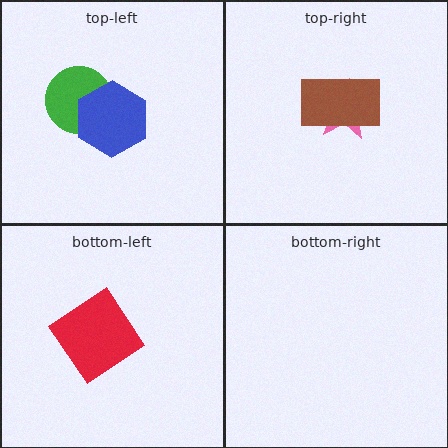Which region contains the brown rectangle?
The top-right region.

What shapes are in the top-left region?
The green circle, the blue hexagon.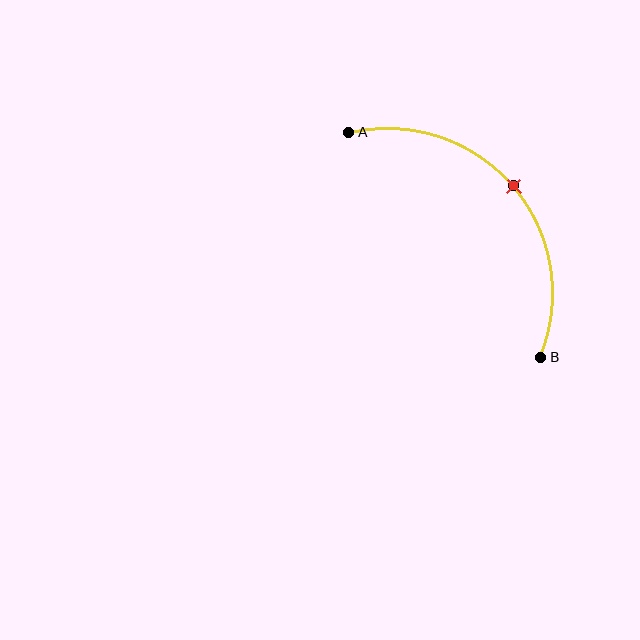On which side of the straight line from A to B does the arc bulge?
The arc bulges above and to the right of the straight line connecting A and B.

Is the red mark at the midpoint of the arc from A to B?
Yes. The red mark lies on the arc at equal arc-length from both A and B — it is the arc midpoint.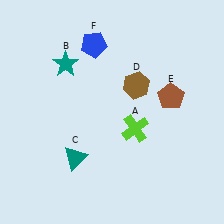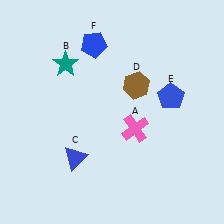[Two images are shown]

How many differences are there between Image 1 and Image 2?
There are 3 differences between the two images.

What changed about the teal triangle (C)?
In Image 1, C is teal. In Image 2, it changed to blue.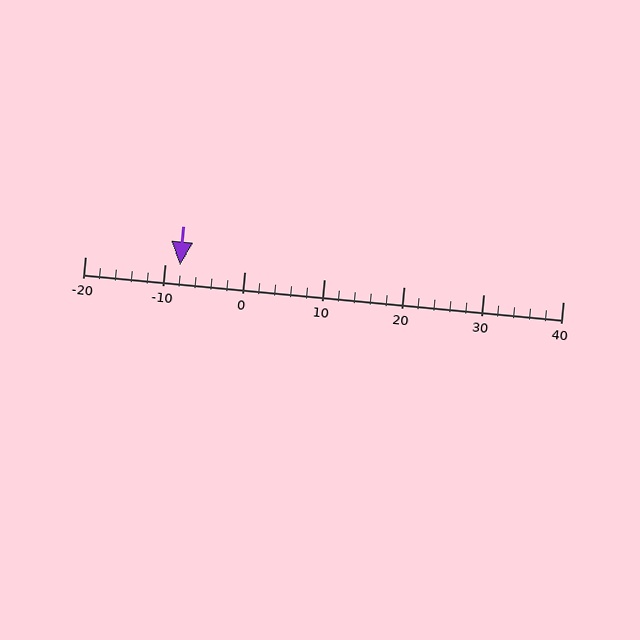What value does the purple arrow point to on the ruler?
The purple arrow points to approximately -8.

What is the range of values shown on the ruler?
The ruler shows values from -20 to 40.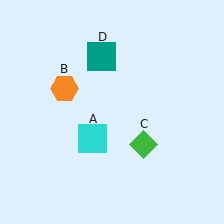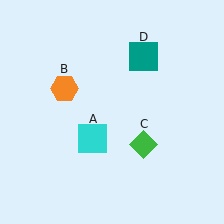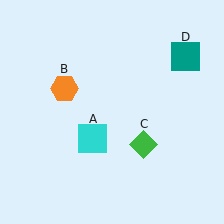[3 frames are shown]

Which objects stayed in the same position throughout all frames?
Cyan square (object A) and orange hexagon (object B) and green diamond (object C) remained stationary.